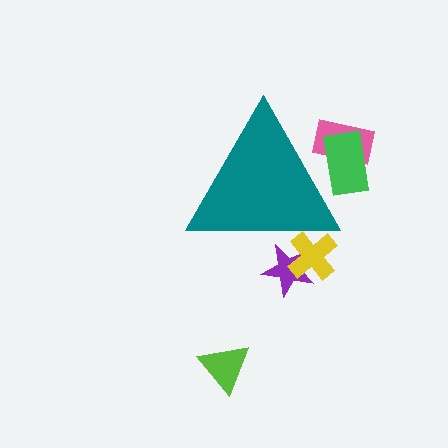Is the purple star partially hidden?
Yes, the purple star is partially hidden behind the teal triangle.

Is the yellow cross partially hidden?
Yes, the yellow cross is partially hidden behind the teal triangle.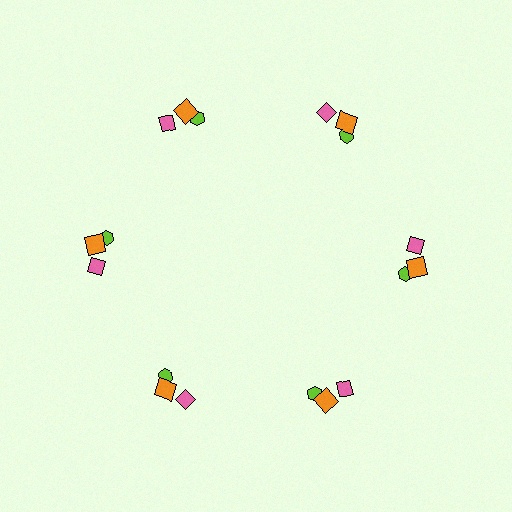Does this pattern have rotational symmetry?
Yes, this pattern has 6-fold rotational symmetry. It looks the same after rotating 60 degrees around the center.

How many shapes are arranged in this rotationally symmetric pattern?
There are 18 shapes, arranged in 6 groups of 3.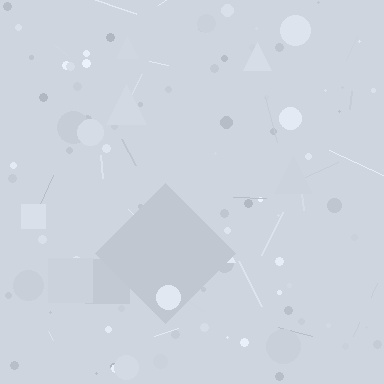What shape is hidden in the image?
A diamond is hidden in the image.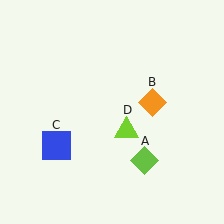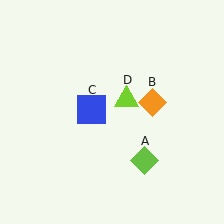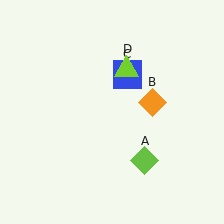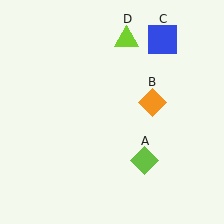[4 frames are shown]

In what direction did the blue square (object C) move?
The blue square (object C) moved up and to the right.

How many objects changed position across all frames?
2 objects changed position: blue square (object C), lime triangle (object D).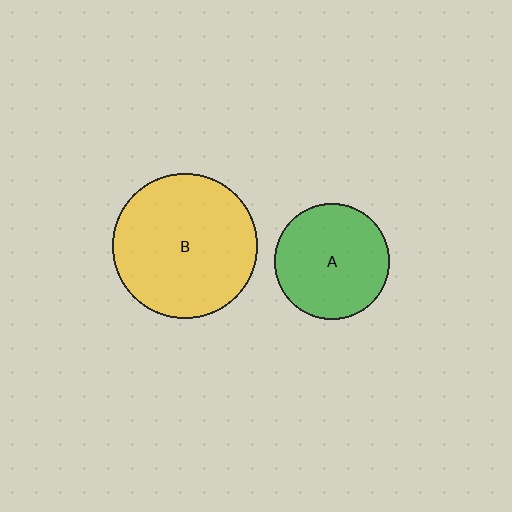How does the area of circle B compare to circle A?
Approximately 1.6 times.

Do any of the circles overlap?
No, none of the circles overlap.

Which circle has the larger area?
Circle B (yellow).